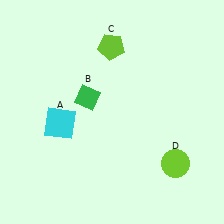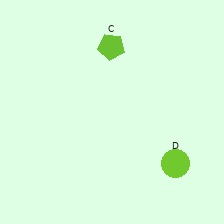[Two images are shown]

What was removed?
The green diamond (B), the cyan square (A) were removed in Image 2.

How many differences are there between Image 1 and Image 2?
There are 2 differences between the two images.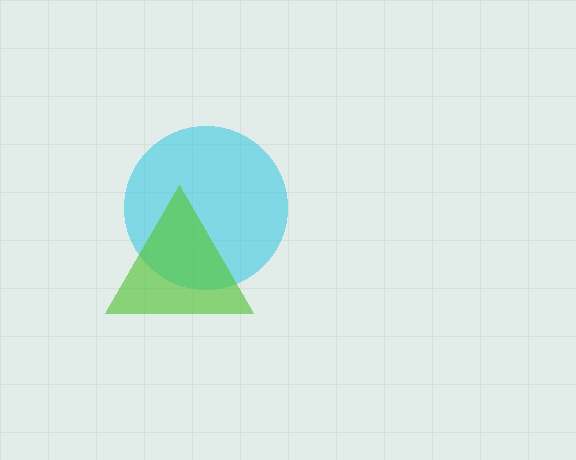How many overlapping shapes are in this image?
There are 2 overlapping shapes in the image.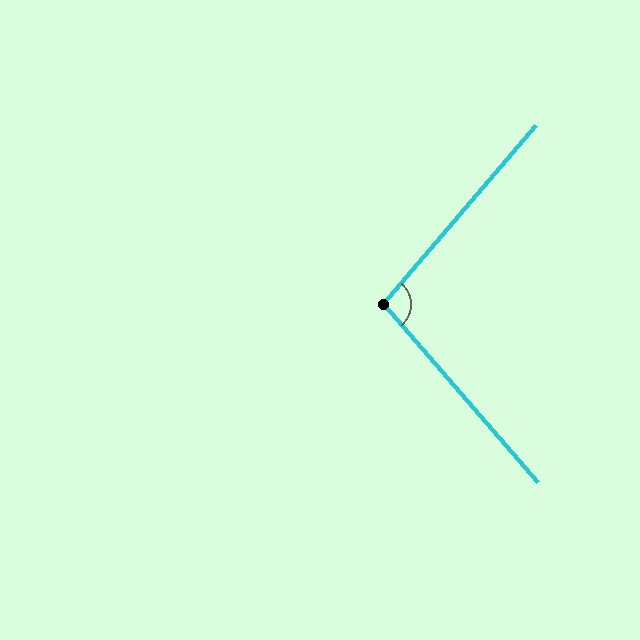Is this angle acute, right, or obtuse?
It is obtuse.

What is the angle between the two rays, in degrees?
Approximately 99 degrees.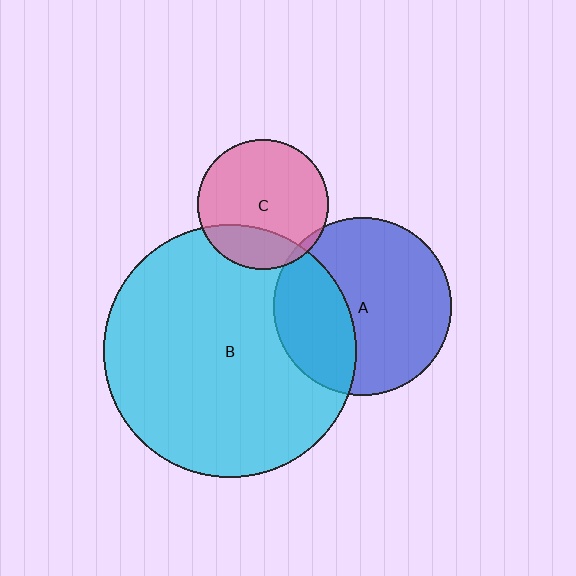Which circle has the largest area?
Circle B (cyan).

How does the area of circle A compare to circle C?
Approximately 1.9 times.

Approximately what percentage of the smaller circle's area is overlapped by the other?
Approximately 5%.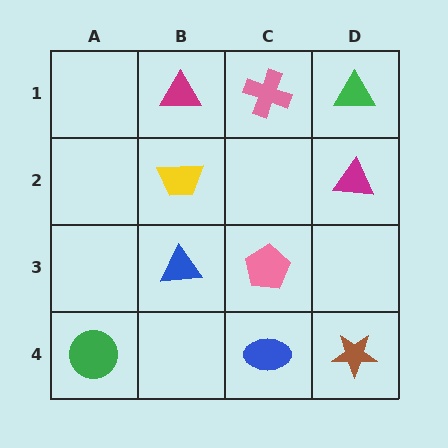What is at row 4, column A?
A green circle.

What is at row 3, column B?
A blue triangle.